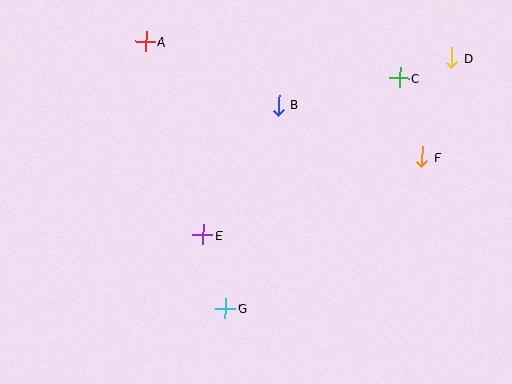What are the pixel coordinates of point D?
Point D is at (452, 58).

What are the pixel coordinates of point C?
Point C is at (400, 78).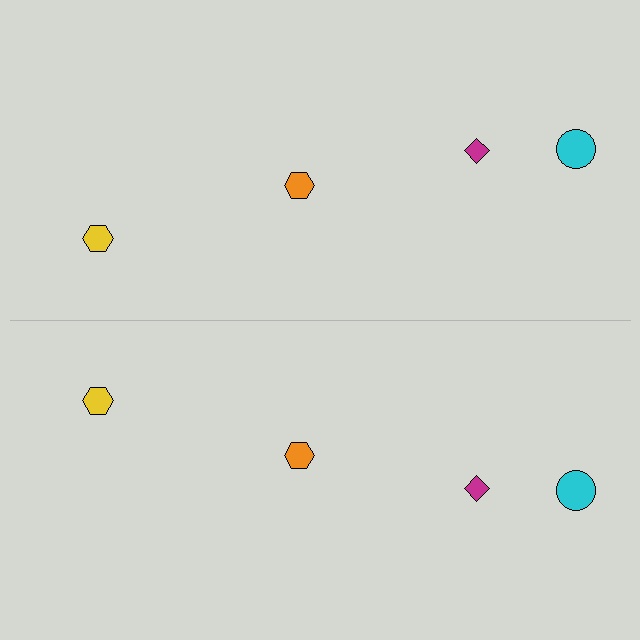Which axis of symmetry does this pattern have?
The pattern has a horizontal axis of symmetry running through the center of the image.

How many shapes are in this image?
There are 8 shapes in this image.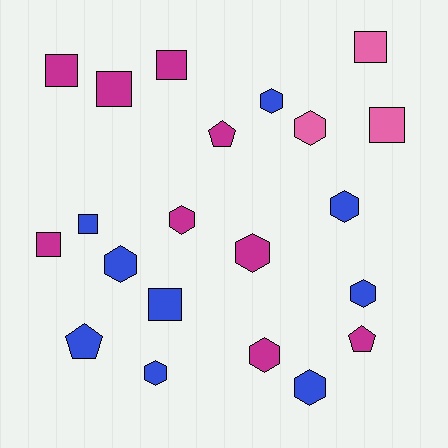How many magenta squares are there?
There are 4 magenta squares.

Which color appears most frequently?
Magenta, with 9 objects.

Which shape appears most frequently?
Hexagon, with 10 objects.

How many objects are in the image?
There are 21 objects.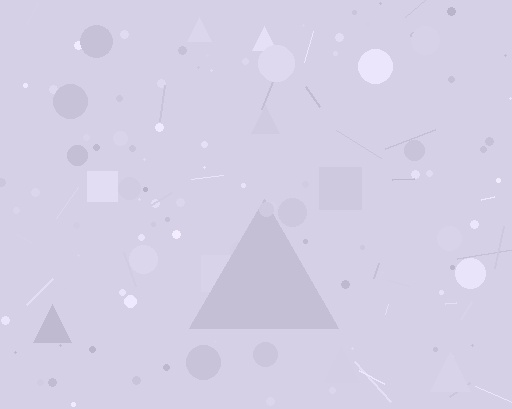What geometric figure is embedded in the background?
A triangle is embedded in the background.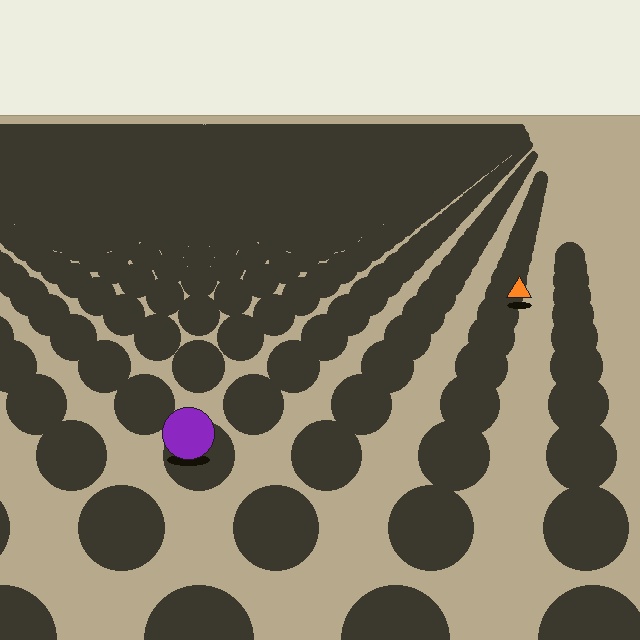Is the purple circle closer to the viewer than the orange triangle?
Yes. The purple circle is closer — you can tell from the texture gradient: the ground texture is coarser near it.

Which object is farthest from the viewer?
The orange triangle is farthest from the viewer. It appears smaller and the ground texture around it is denser.